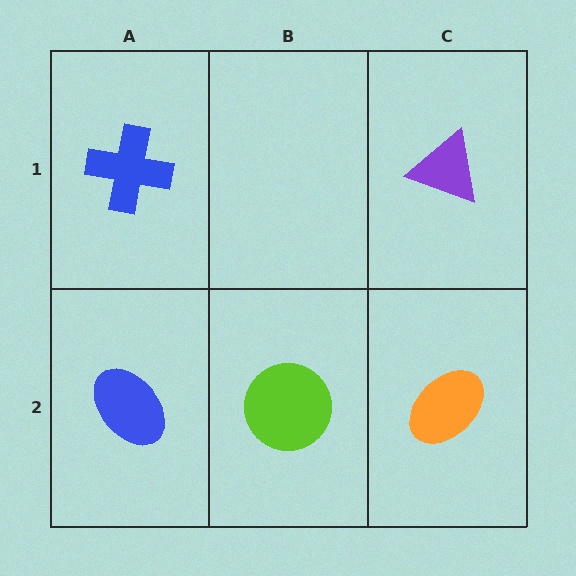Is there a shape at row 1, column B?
No, that cell is empty.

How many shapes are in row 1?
2 shapes.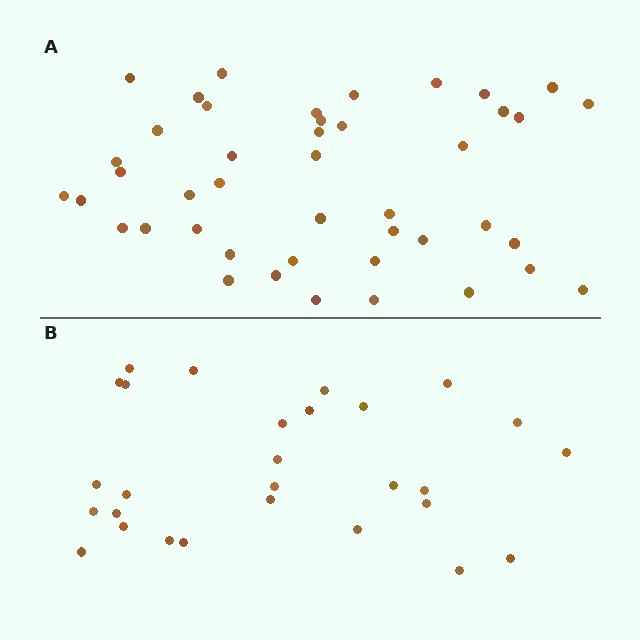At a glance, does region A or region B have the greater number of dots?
Region A (the top region) has more dots.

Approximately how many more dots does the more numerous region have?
Region A has approximately 15 more dots than region B.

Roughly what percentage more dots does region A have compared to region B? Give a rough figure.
About 55% more.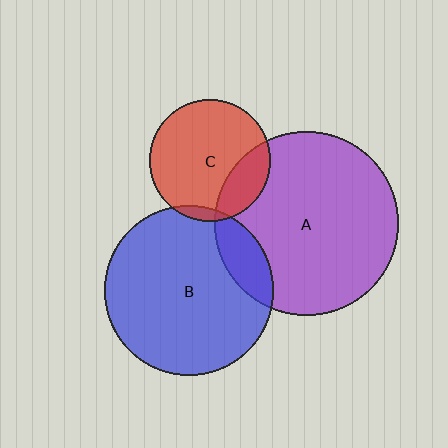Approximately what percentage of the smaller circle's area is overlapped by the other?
Approximately 5%.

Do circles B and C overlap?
Yes.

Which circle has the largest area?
Circle A (purple).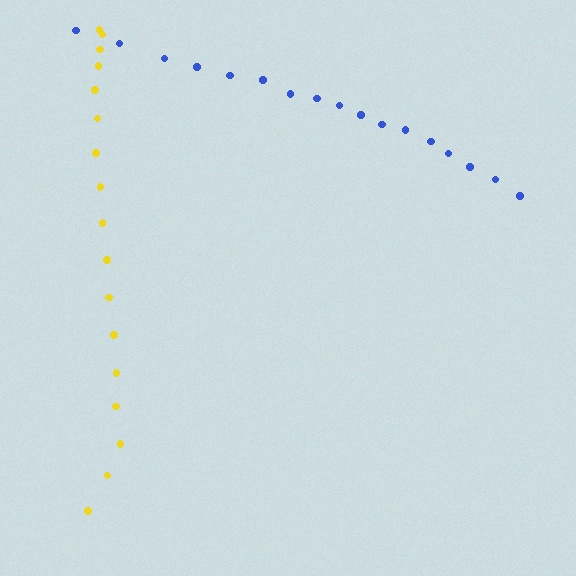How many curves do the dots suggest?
There are 2 distinct paths.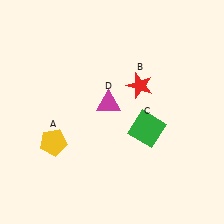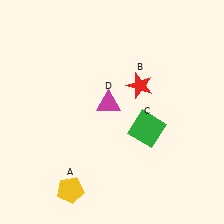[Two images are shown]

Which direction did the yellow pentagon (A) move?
The yellow pentagon (A) moved down.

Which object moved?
The yellow pentagon (A) moved down.